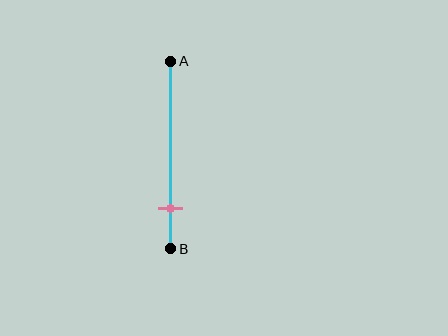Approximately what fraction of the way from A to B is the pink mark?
The pink mark is approximately 80% of the way from A to B.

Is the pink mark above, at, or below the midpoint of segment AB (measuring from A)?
The pink mark is below the midpoint of segment AB.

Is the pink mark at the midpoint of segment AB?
No, the mark is at about 80% from A, not at the 50% midpoint.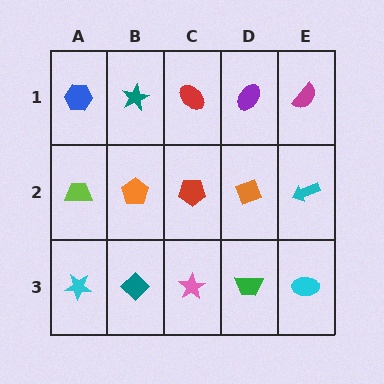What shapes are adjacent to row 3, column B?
An orange pentagon (row 2, column B), a cyan star (row 3, column A), a pink star (row 3, column C).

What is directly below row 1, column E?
A cyan arrow.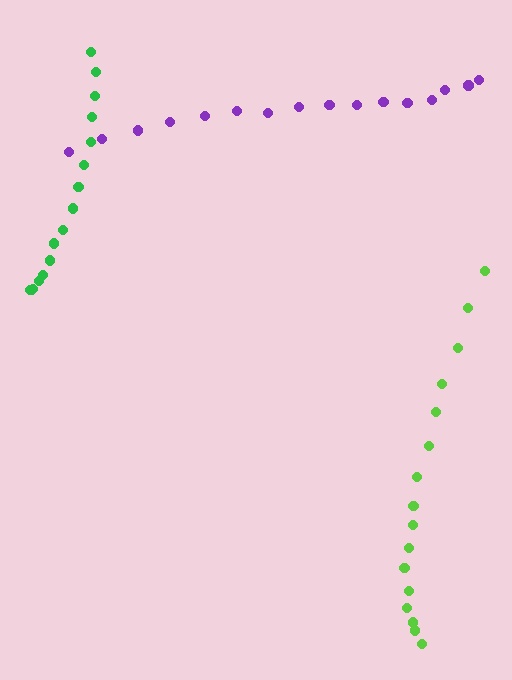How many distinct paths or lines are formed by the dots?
There are 3 distinct paths.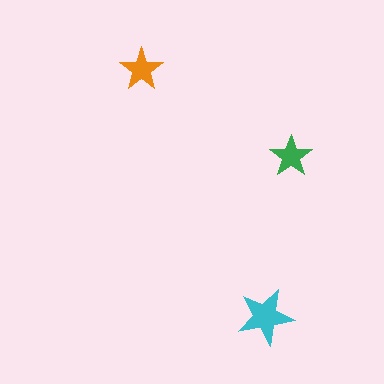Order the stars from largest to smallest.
the cyan one, the orange one, the green one.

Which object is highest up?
The orange star is topmost.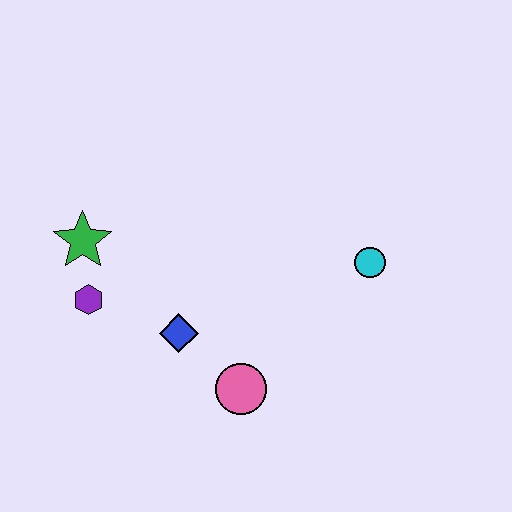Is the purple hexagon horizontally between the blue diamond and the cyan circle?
No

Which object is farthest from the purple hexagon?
The cyan circle is farthest from the purple hexagon.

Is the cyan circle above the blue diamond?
Yes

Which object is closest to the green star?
The purple hexagon is closest to the green star.